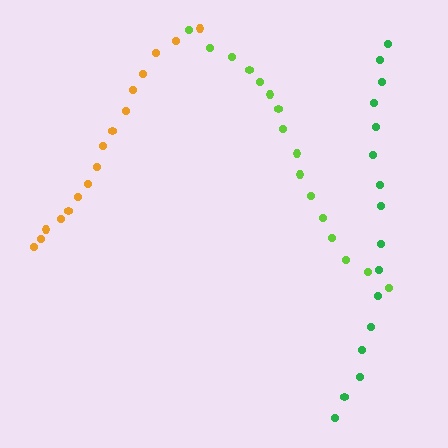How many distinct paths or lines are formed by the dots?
There are 3 distinct paths.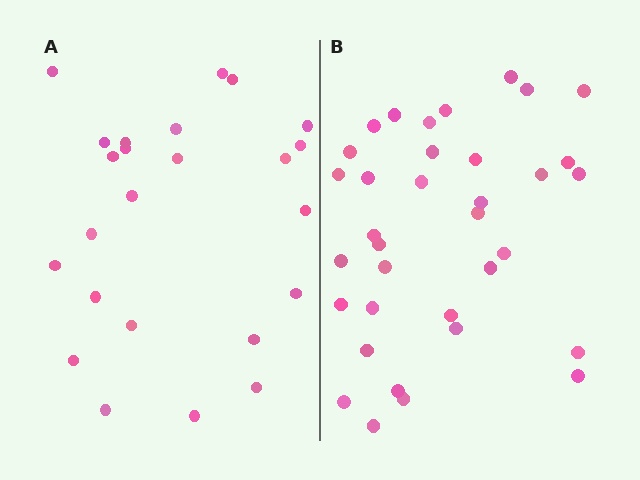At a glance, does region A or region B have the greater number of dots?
Region B (the right region) has more dots.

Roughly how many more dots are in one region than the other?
Region B has roughly 12 or so more dots than region A.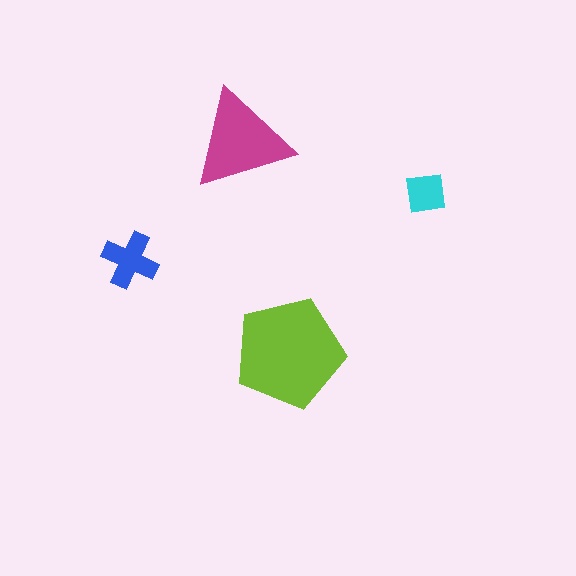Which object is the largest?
The lime pentagon.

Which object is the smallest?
The cyan square.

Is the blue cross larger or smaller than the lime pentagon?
Smaller.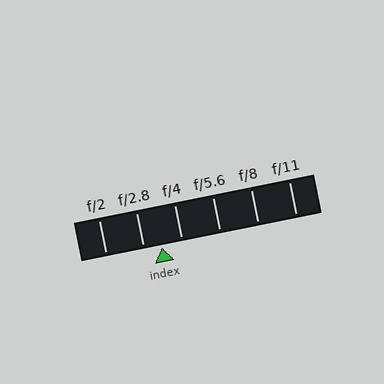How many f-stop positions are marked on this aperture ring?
There are 6 f-stop positions marked.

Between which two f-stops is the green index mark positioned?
The index mark is between f/2.8 and f/4.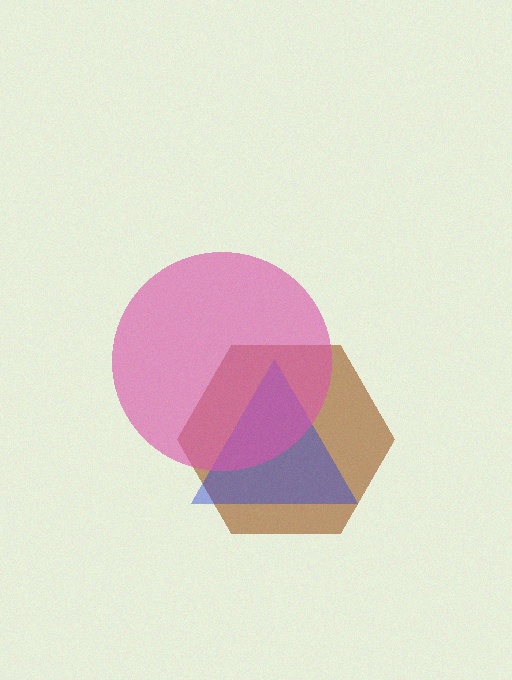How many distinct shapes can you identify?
There are 3 distinct shapes: a brown hexagon, a blue triangle, a pink circle.